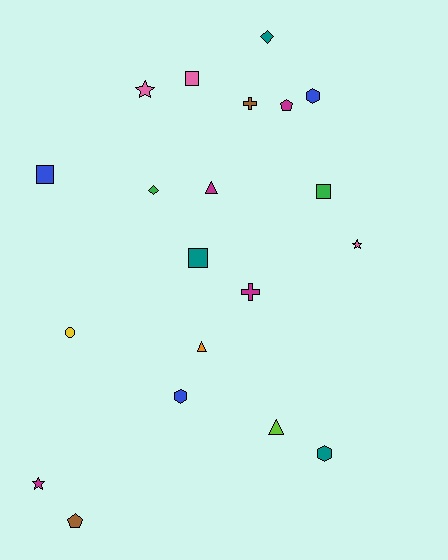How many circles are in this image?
There is 1 circle.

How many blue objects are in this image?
There are 3 blue objects.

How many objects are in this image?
There are 20 objects.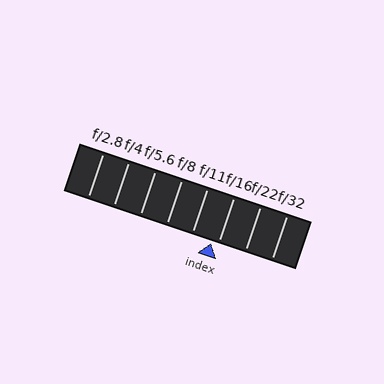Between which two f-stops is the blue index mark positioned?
The index mark is between f/11 and f/16.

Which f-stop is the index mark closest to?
The index mark is closest to f/16.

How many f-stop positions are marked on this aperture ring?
There are 8 f-stop positions marked.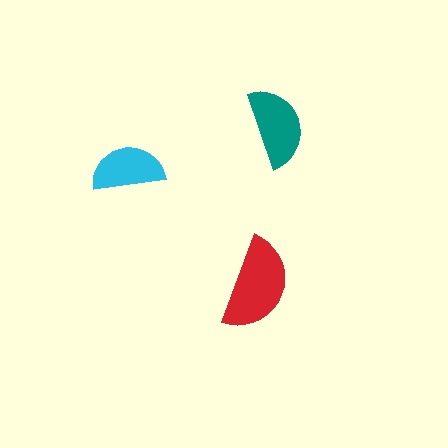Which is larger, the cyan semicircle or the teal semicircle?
The teal one.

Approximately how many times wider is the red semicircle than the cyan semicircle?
About 1.5 times wider.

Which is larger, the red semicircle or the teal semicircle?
The red one.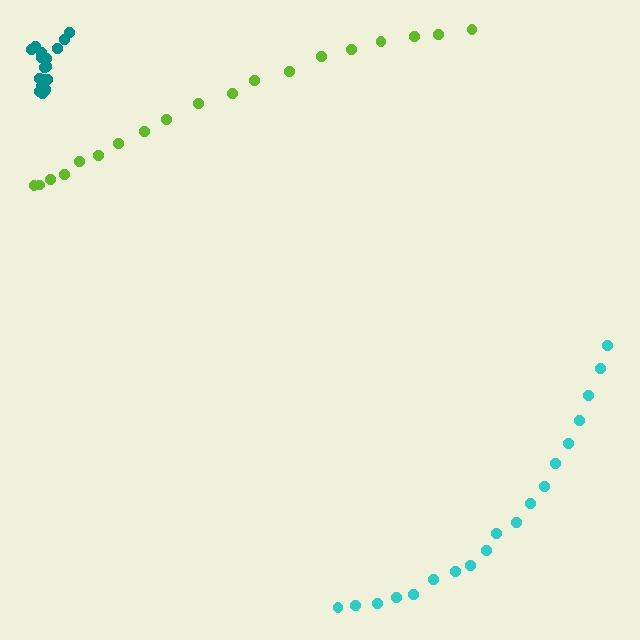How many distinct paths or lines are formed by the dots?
There are 3 distinct paths.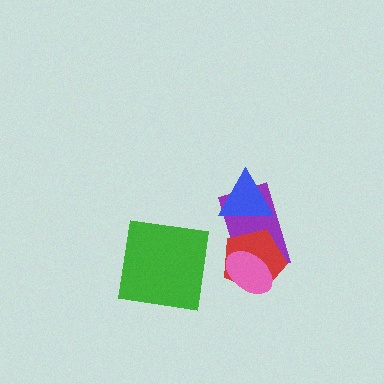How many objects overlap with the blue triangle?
1 object overlaps with the blue triangle.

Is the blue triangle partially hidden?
No, no other shape covers it.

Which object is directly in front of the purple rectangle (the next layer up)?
The red pentagon is directly in front of the purple rectangle.